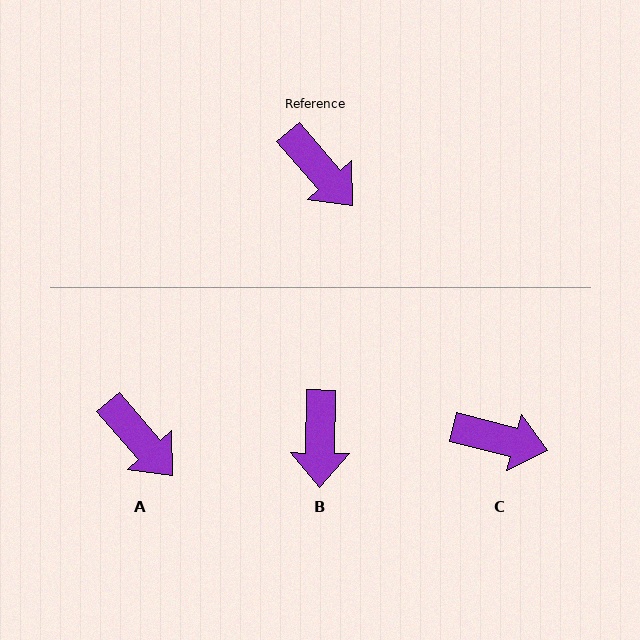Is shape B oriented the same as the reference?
No, it is off by about 42 degrees.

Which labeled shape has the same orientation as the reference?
A.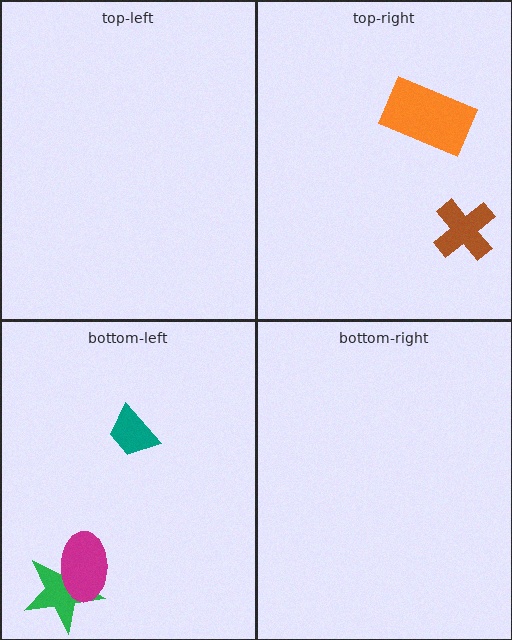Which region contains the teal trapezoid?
The bottom-left region.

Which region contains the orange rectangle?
The top-right region.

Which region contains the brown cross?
The top-right region.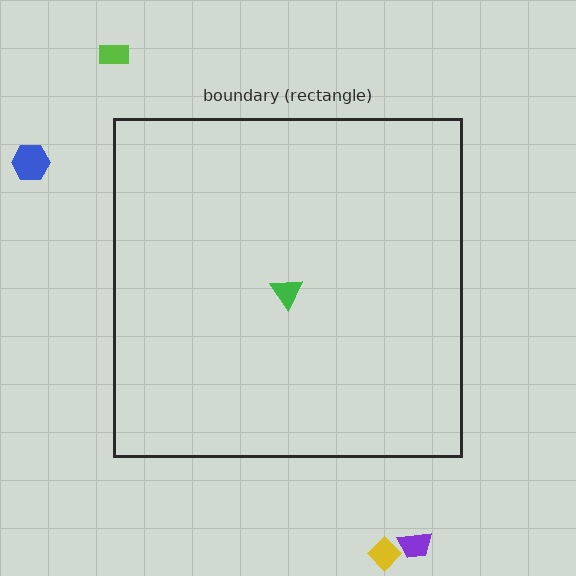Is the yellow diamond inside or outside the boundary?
Outside.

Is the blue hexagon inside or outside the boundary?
Outside.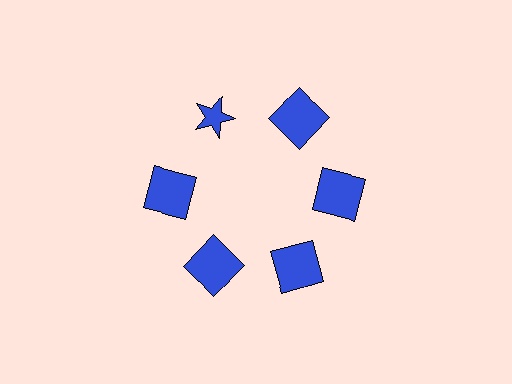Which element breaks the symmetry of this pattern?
The blue star at roughly the 11 o'clock position breaks the symmetry. All other shapes are blue squares.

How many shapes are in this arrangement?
There are 6 shapes arranged in a ring pattern.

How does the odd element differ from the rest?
It has a different shape: star instead of square.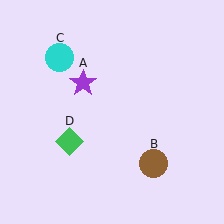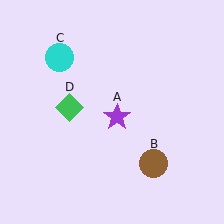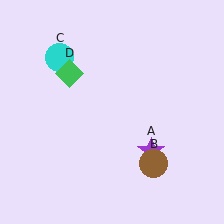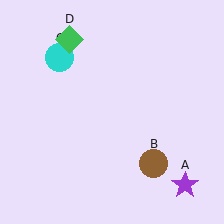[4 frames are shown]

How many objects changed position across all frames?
2 objects changed position: purple star (object A), green diamond (object D).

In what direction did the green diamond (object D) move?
The green diamond (object D) moved up.